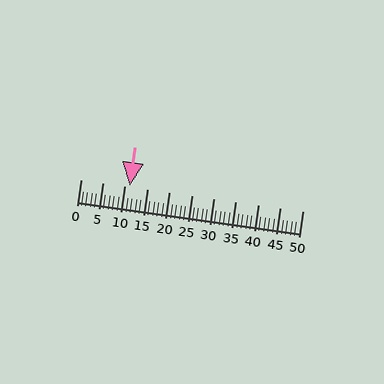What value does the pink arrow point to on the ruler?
The pink arrow points to approximately 11.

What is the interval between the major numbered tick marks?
The major tick marks are spaced 5 units apart.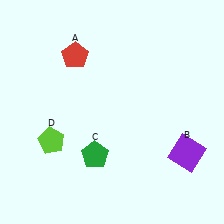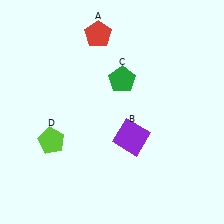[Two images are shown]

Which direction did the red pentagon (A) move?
The red pentagon (A) moved right.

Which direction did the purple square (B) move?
The purple square (B) moved left.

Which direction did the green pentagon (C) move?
The green pentagon (C) moved up.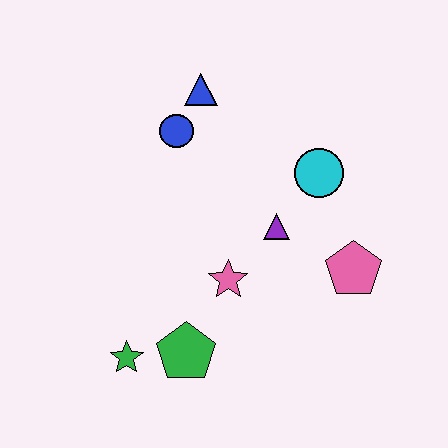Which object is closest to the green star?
The green pentagon is closest to the green star.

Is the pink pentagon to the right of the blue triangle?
Yes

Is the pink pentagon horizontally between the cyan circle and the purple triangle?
No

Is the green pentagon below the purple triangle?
Yes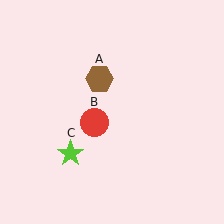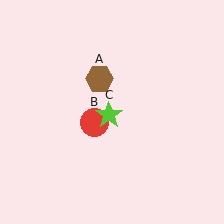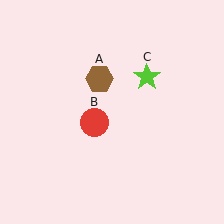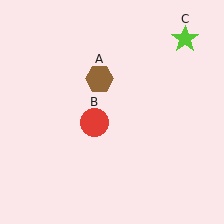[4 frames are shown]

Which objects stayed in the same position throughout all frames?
Brown hexagon (object A) and red circle (object B) remained stationary.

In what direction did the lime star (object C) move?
The lime star (object C) moved up and to the right.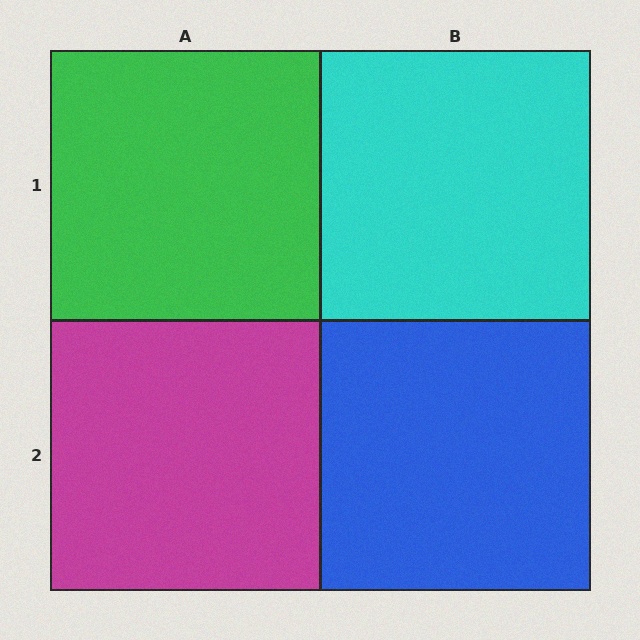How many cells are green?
1 cell is green.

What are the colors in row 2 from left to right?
Magenta, blue.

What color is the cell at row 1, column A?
Green.